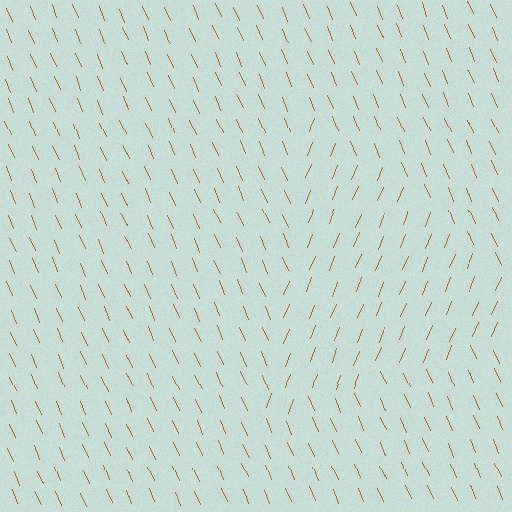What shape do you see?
I see a triangle.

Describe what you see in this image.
The image is filled with small brown line segments. A triangle region in the image has lines oriented differently from the surrounding lines, creating a visible texture boundary.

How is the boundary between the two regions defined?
The boundary is defined purely by a change in line orientation (approximately 45 degrees difference). All lines are the same color and thickness.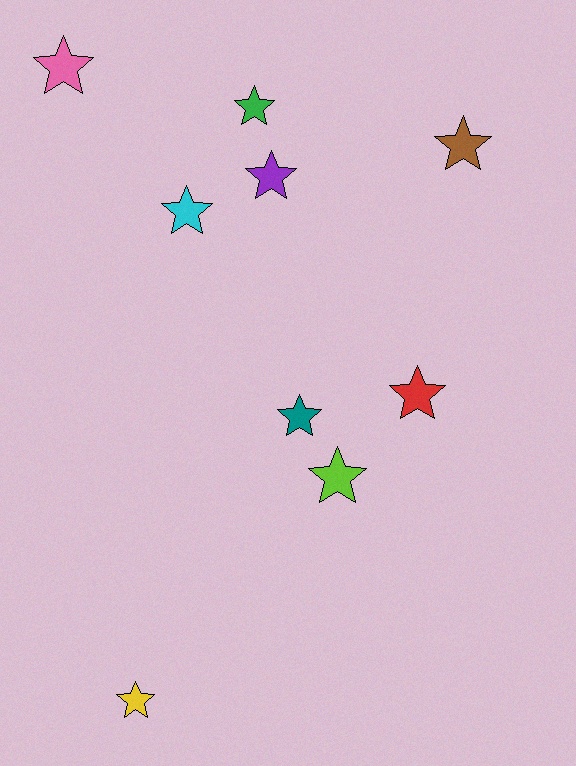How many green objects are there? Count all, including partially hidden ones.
There is 1 green object.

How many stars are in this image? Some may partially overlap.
There are 9 stars.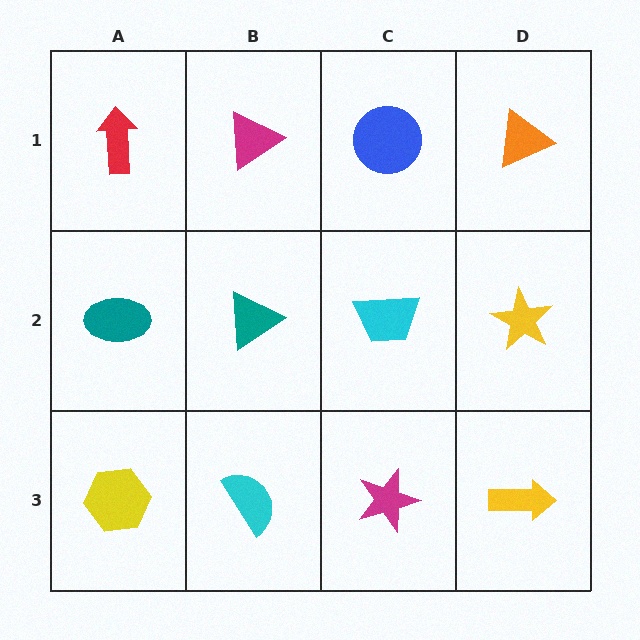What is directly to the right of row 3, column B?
A magenta star.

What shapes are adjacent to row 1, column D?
A yellow star (row 2, column D), a blue circle (row 1, column C).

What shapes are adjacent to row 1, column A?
A teal ellipse (row 2, column A), a magenta triangle (row 1, column B).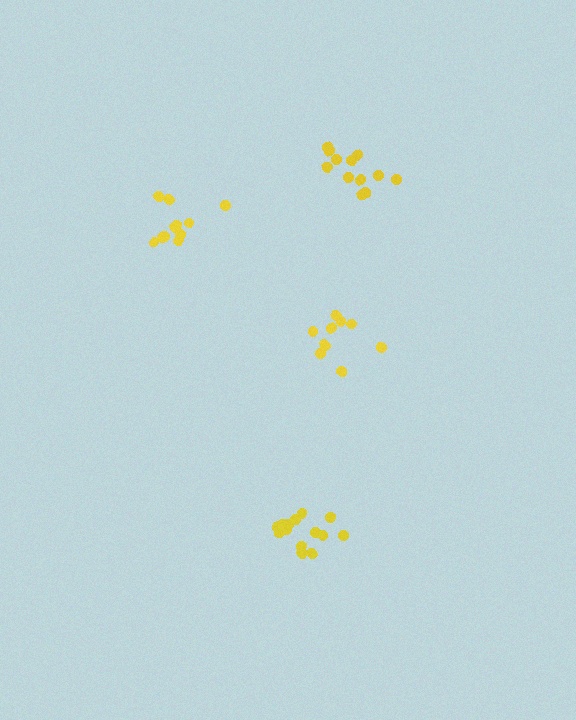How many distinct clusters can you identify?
There are 4 distinct clusters.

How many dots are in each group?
Group 1: 12 dots, Group 2: 10 dots, Group 3: 14 dots, Group 4: 11 dots (47 total).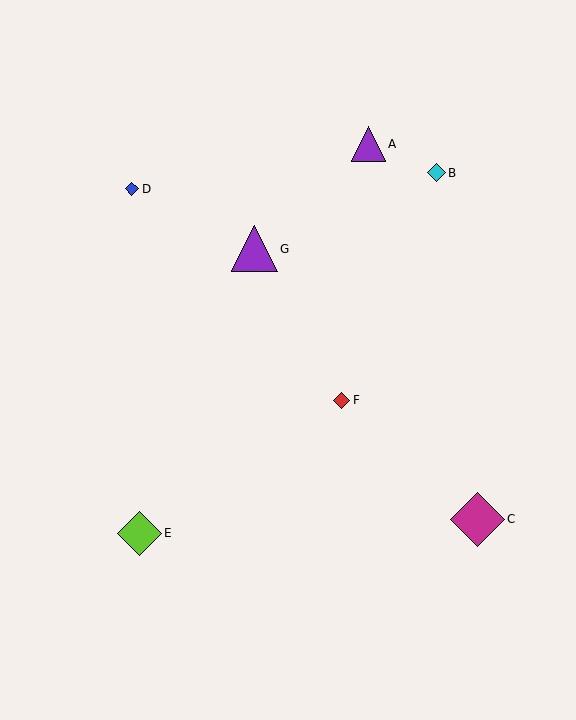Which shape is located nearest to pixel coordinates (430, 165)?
The cyan diamond (labeled B) at (436, 173) is nearest to that location.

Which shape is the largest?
The magenta diamond (labeled C) is the largest.